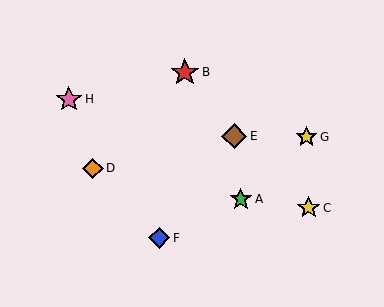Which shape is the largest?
The red star (labeled B) is the largest.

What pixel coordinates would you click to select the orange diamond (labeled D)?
Click at (93, 168) to select the orange diamond D.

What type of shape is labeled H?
Shape H is a pink star.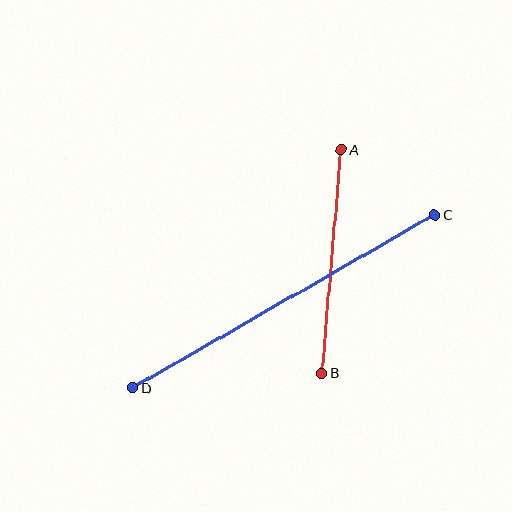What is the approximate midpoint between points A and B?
The midpoint is at approximately (331, 262) pixels.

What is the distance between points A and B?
The distance is approximately 224 pixels.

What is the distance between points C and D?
The distance is approximately 348 pixels.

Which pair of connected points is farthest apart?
Points C and D are farthest apart.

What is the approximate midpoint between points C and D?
The midpoint is at approximately (284, 301) pixels.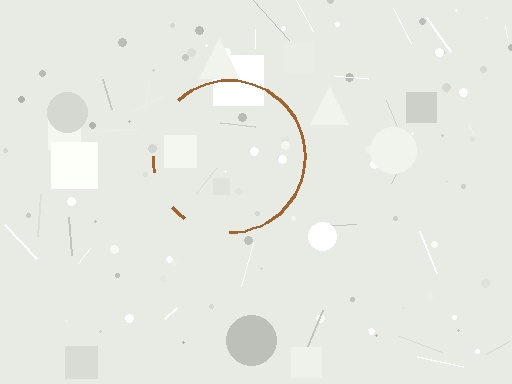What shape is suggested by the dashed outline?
The dashed outline suggests a circle.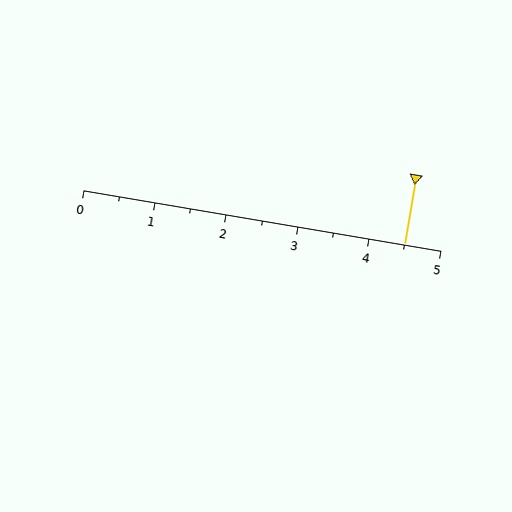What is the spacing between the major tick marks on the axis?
The major ticks are spaced 1 apart.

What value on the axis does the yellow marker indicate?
The marker indicates approximately 4.5.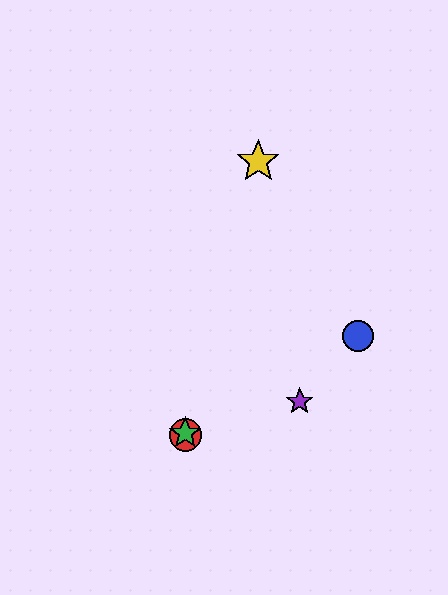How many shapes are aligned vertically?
2 shapes (the red circle, the green star) are aligned vertically.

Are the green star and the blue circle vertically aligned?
No, the green star is at x≈185 and the blue circle is at x≈358.